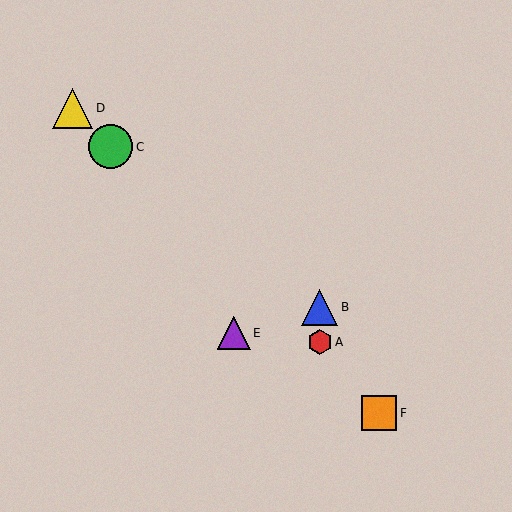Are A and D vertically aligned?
No, A is at x≈320 and D is at x≈73.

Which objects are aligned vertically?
Objects A, B are aligned vertically.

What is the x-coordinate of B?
Object B is at x≈320.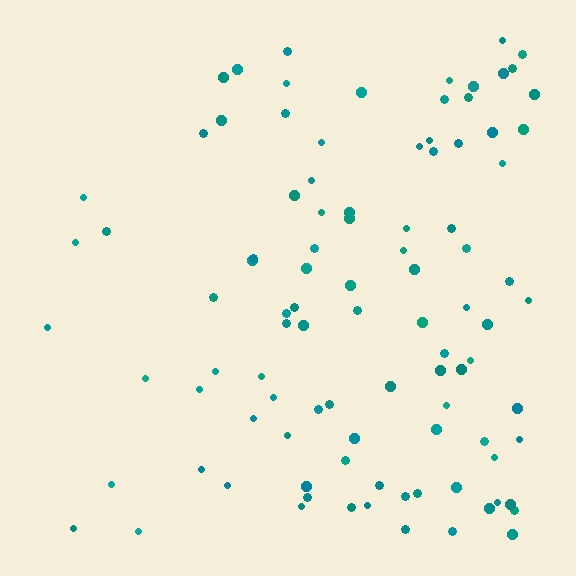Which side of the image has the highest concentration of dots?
The right.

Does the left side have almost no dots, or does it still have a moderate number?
Still a moderate number, just noticeably fewer than the right.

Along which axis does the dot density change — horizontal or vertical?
Horizontal.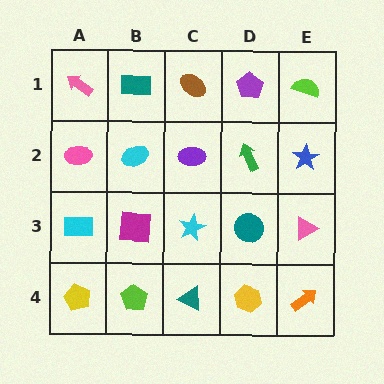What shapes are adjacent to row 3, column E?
A blue star (row 2, column E), an orange arrow (row 4, column E), a teal circle (row 3, column D).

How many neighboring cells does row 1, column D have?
3.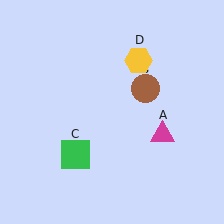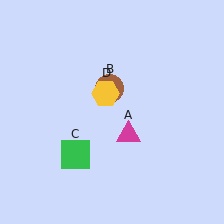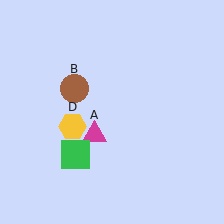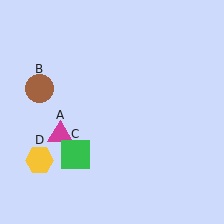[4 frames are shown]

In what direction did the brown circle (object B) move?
The brown circle (object B) moved left.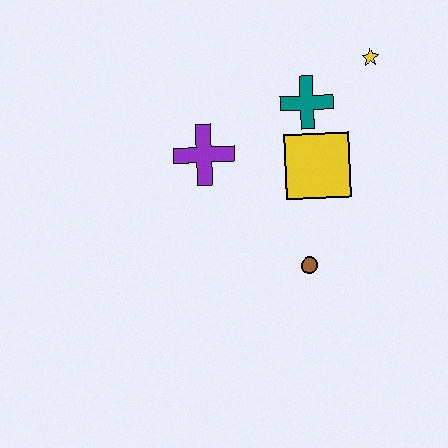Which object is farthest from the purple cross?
The yellow star is farthest from the purple cross.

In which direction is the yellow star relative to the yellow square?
The yellow star is above the yellow square.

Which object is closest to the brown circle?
The yellow square is closest to the brown circle.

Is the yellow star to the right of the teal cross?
Yes